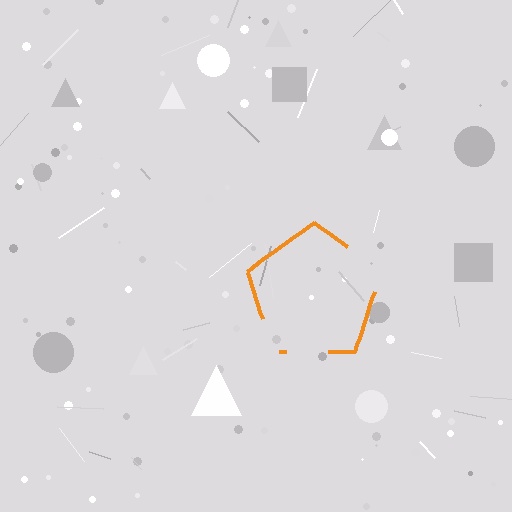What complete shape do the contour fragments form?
The contour fragments form a pentagon.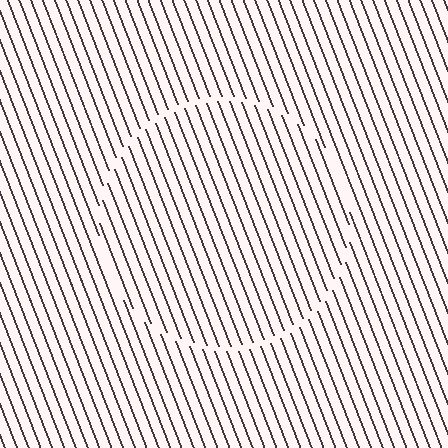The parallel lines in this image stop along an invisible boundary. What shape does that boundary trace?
An illusory circle. The interior of the shape contains the same grating, shifted by half a period — the contour is defined by the phase discontinuity where line-ends from the inner and outer gratings abut.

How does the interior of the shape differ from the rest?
The interior of the shape contains the same grating, shifted by half a period — the contour is defined by the phase discontinuity where line-ends from the inner and outer gratings abut.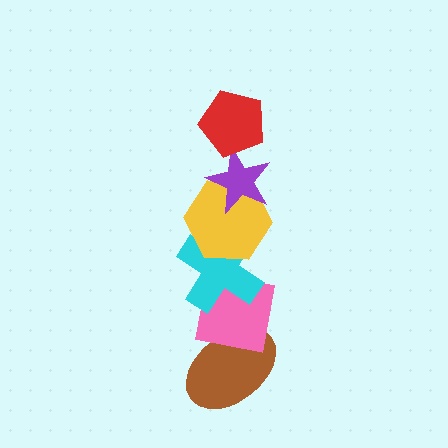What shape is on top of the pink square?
The cyan cross is on top of the pink square.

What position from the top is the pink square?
The pink square is 5th from the top.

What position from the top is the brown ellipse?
The brown ellipse is 6th from the top.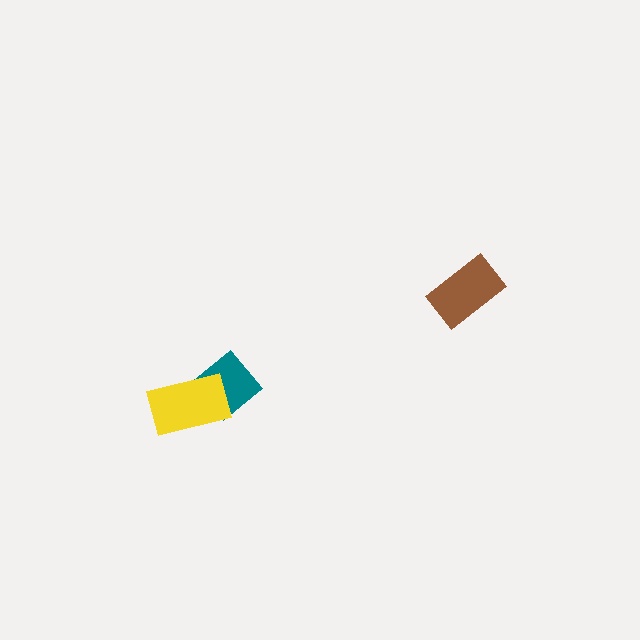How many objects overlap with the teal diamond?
1 object overlaps with the teal diamond.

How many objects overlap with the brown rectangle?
0 objects overlap with the brown rectangle.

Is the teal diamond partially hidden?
Yes, it is partially covered by another shape.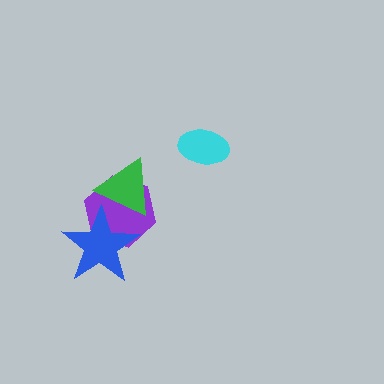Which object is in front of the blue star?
The green triangle is in front of the blue star.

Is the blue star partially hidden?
Yes, it is partially covered by another shape.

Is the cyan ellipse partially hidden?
No, no other shape covers it.